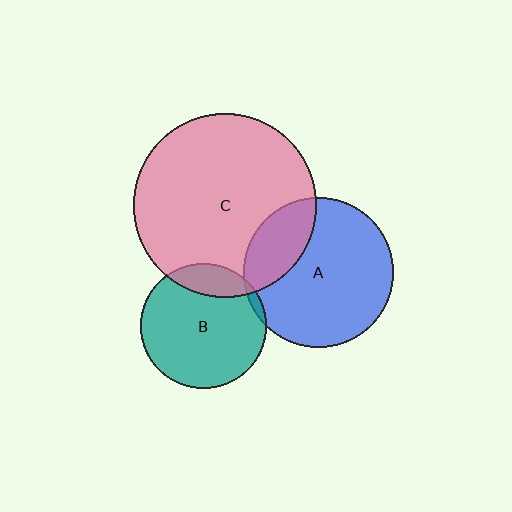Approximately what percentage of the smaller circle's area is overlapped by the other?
Approximately 15%.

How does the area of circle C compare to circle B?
Approximately 2.1 times.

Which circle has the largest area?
Circle C (pink).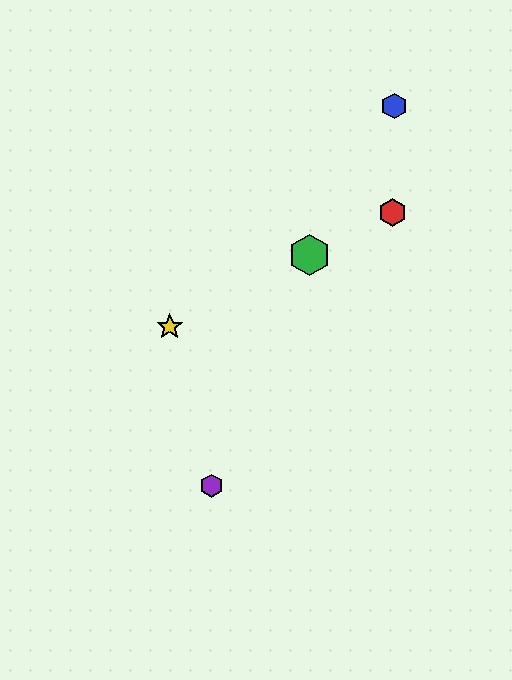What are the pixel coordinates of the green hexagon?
The green hexagon is at (310, 255).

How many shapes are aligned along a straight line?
3 shapes (the red hexagon, the green hexagon, the yellow star) are aligned along a straight line.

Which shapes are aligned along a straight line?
The red hexagon, the green hexagon, the yellow star are aligned along a straight line.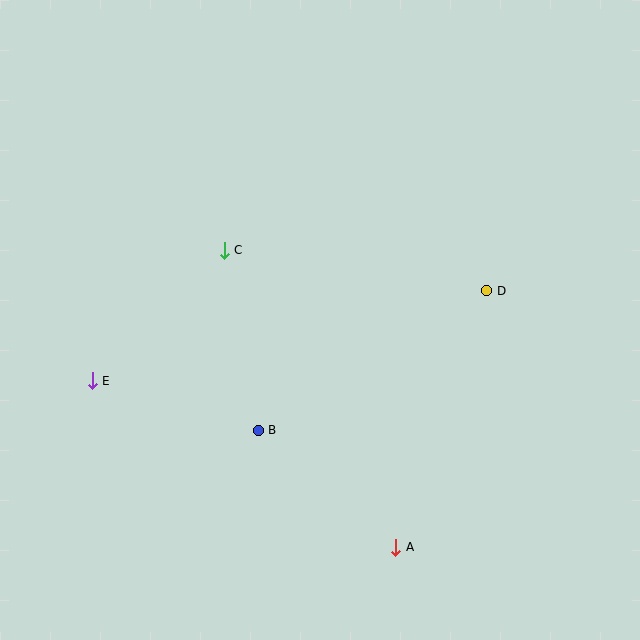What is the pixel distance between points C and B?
The distance between C and B is 183 pixels.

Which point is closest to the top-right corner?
Point D is closest to the top-right corner.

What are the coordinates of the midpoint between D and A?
The midpoint between D and A is at (441, 419).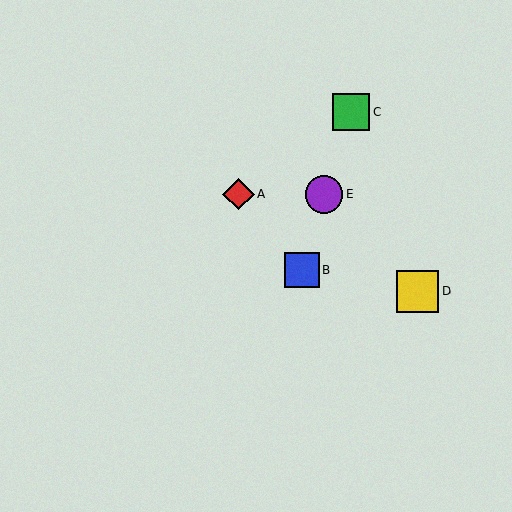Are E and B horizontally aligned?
No, E is at y≈194 and B is at y≈270.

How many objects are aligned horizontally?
2 objects (A, E) are aligned horizontally.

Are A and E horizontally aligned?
Yes, both are at y≈194.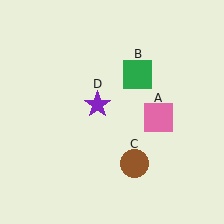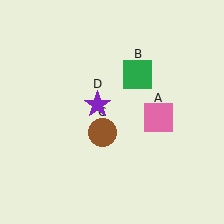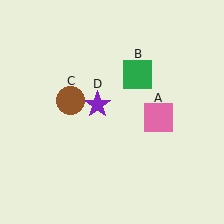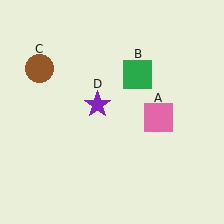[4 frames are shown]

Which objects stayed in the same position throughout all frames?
Pink square (object A) and green square (object B) and purple star (object D) remained stationary.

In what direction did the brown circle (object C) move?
The brown circle (object C) moved up and to the left.